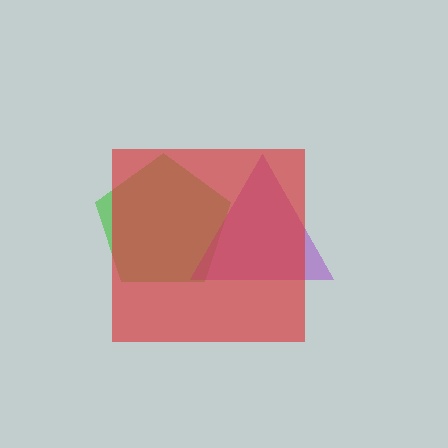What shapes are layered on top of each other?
The layered shapes are: a green pentagon, a purple triangle, a red square.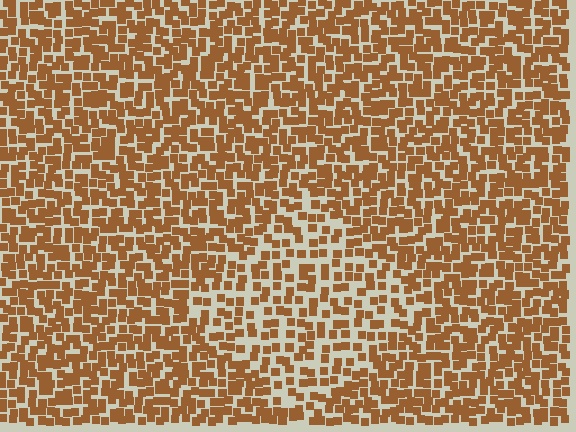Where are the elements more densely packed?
The elements are more densely packed outside the diamond boundary.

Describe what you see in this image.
The image contains small brown elements arranged at two different densities. A diamond-shaped region is visible where the elements are less densely packed than the surrounding area.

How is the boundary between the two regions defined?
The boundary is defined by a change in element density (approximately 1.7x ratio). All elements are the same color, size, and shape.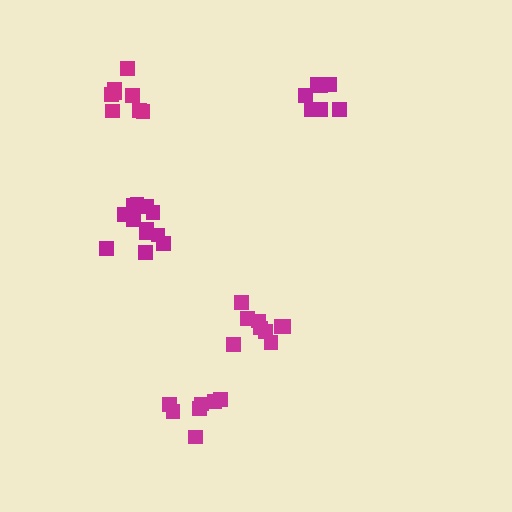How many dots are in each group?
Group 1: 7 dots, Group 2: 9 dots, Group 3: 12 dots, Group 4: 7 dots, Group 5: 9 dots (44 total).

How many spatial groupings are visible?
There are 5 spatial groupings.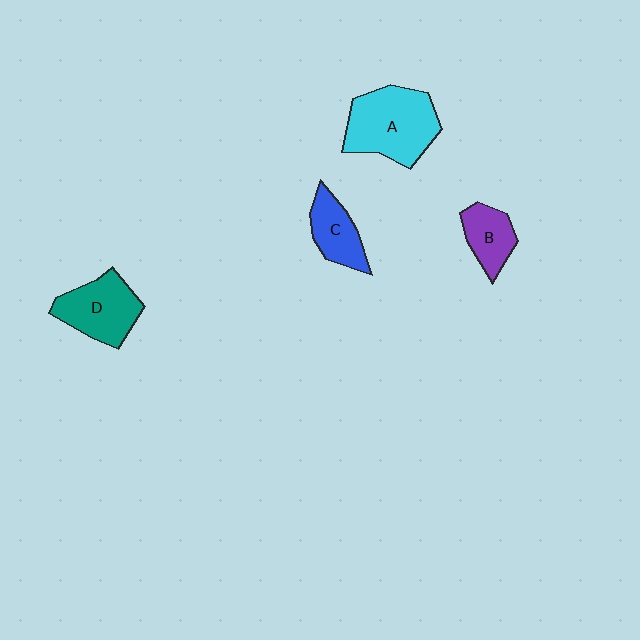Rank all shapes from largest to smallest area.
From largest to smallest: A (cyan), D (teal), C (blue), B (purple).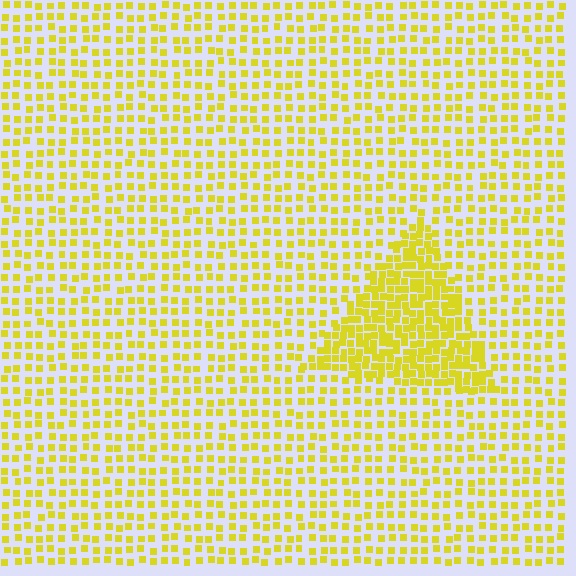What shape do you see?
I see a triangle.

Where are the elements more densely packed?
The elements are more densely packed inside the triangle boundary.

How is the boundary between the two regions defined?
The boundary is defined by a change in element density (approximately 2.2x ratio). All elements are the same color, size, and shape.